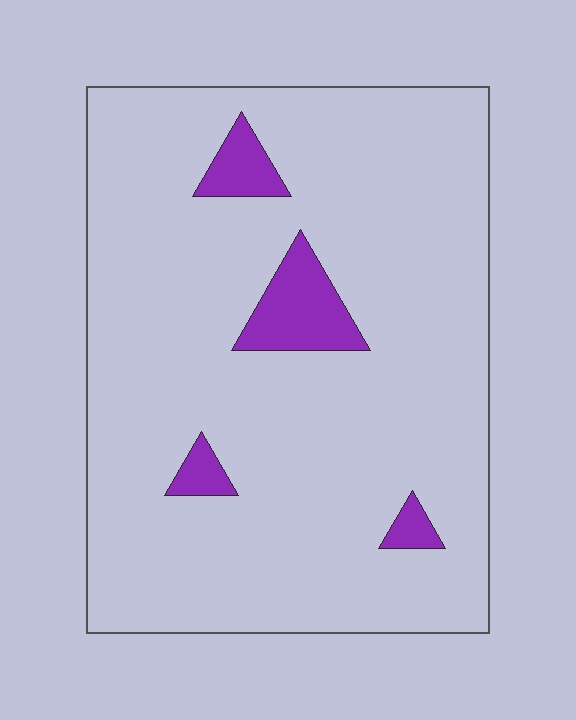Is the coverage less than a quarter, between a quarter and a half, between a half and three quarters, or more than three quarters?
Less than a quarter.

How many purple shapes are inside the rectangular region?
4.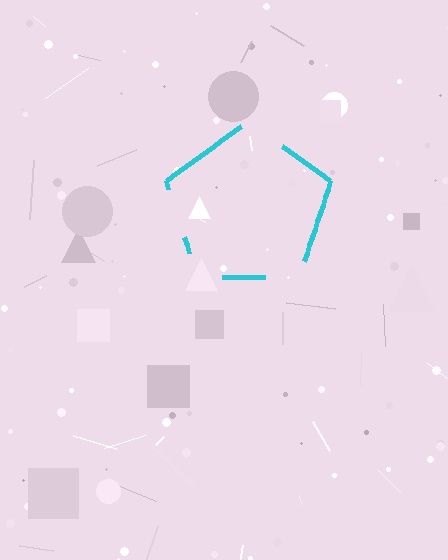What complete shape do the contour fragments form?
The contour fragments form a pentagon.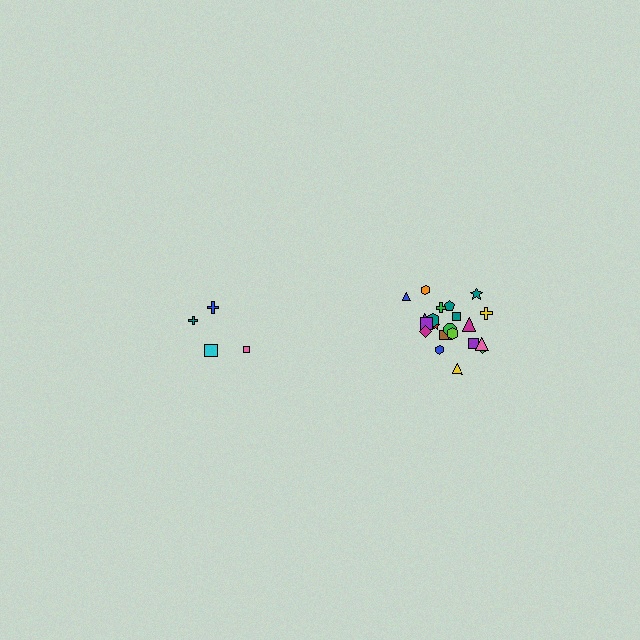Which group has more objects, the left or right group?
The right group.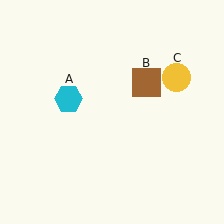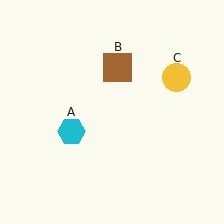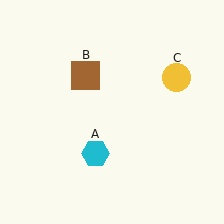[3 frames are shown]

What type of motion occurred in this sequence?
The cyan hexagon (object A), brown square (object B) rotated counterclockwise around the center of the scene.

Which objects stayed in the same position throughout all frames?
Yellow circle (object C) remained stationary.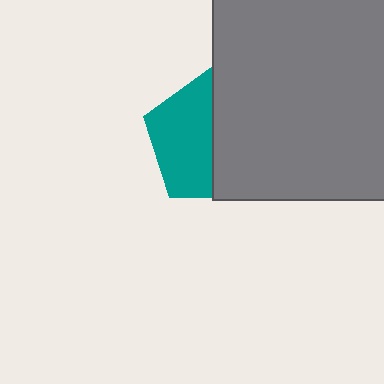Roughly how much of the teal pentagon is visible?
About half of it is visible (roughly 49%).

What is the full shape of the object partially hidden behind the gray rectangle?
The partially hidden object is a teal pentagon.